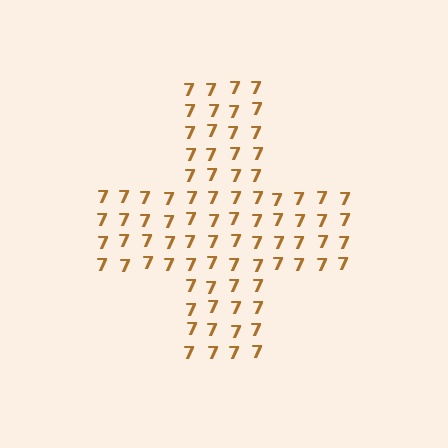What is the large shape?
The large shape is a cross.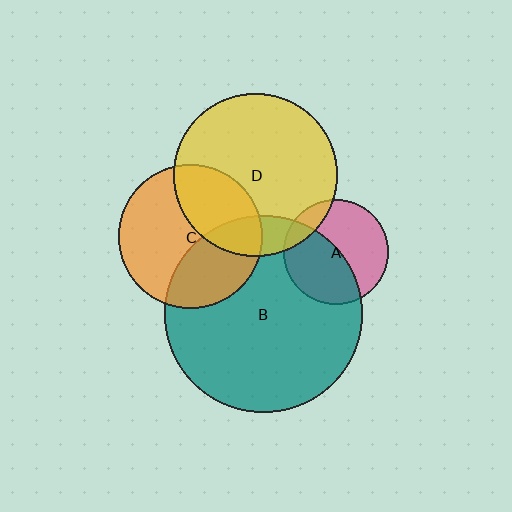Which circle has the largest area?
Circle B (teal).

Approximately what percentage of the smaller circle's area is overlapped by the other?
Approximately 35%.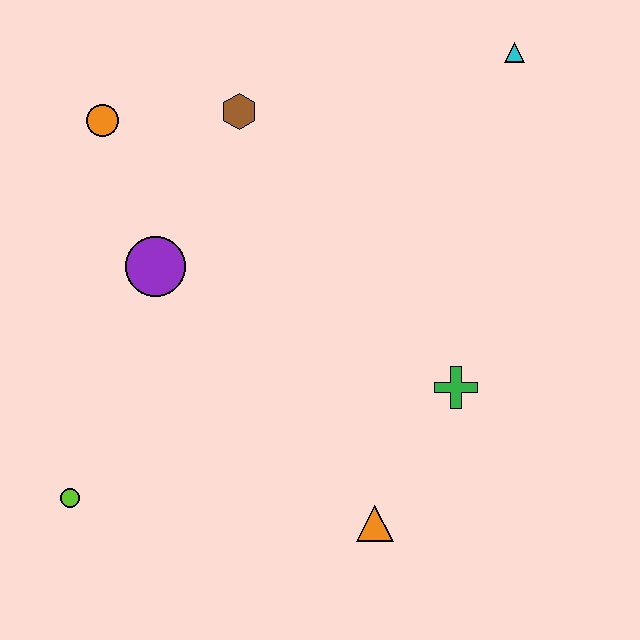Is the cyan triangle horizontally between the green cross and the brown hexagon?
No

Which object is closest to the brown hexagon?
The orange circle is closest to the brown hexagon.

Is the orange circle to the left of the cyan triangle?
Yes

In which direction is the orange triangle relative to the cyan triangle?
The orange triangle is below the cyan triangle.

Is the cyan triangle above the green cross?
Yes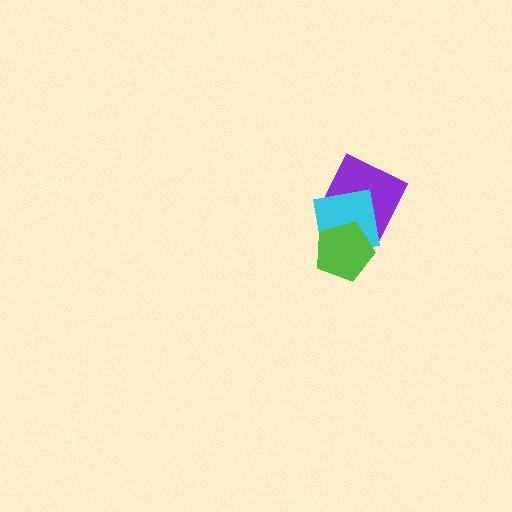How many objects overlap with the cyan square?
2 objects overlap with the cyan square.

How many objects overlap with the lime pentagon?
2 objects overlap with the lime pentagon.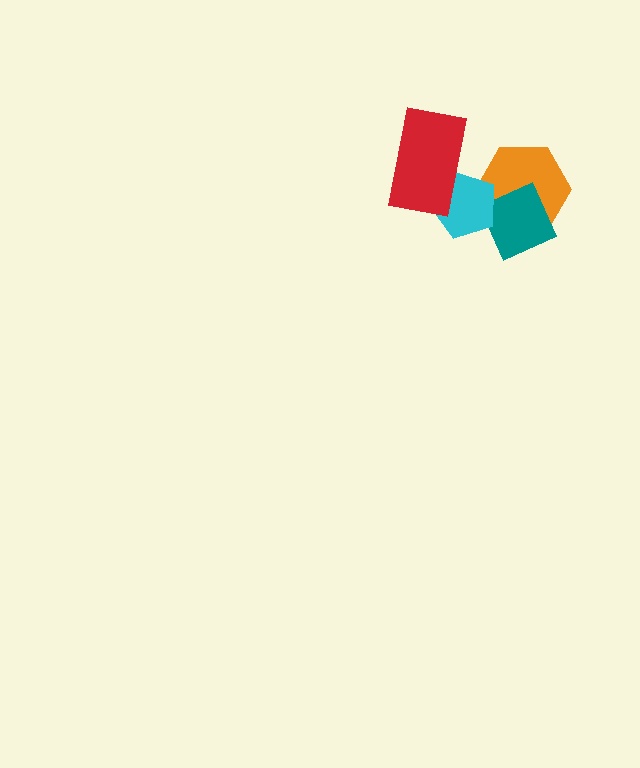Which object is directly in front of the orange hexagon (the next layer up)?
The teal square is directly in front of the orange hexagon.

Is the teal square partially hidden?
Yes, it is partially covered by another shape.